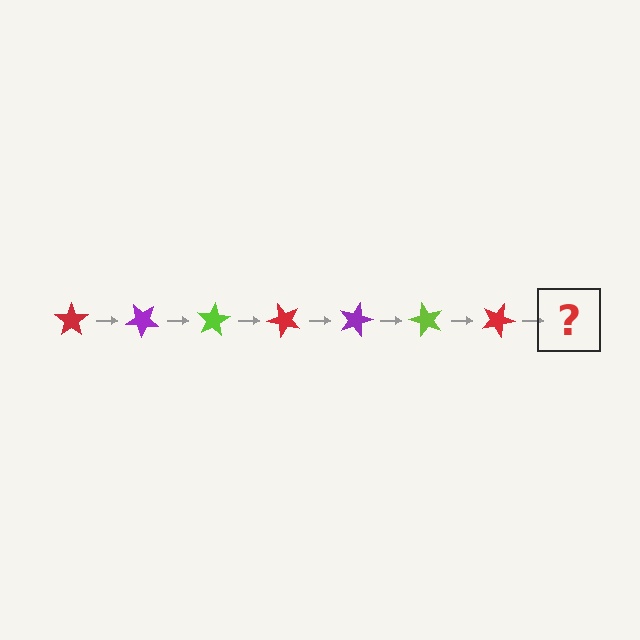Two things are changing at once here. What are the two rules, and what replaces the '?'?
The two rules are that it rotates 40 degrees each step and the color cycles through red, purple, and lime. The '?' should be a purple star, rotated 280 degrees from the start.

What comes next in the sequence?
The next element should be a purple star, rotated 280 degrees from the start.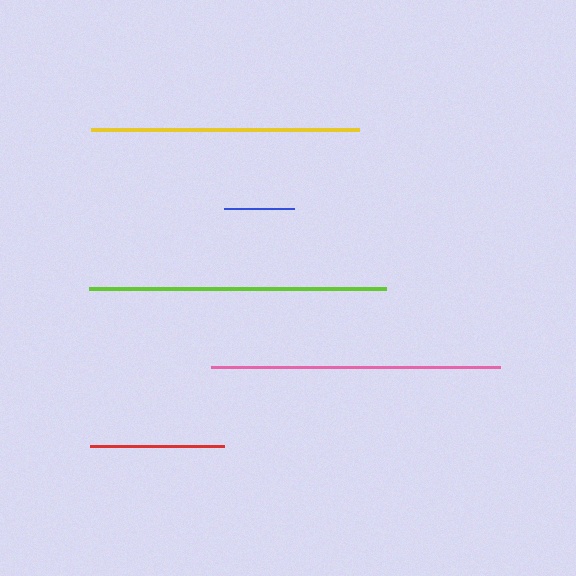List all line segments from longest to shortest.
From longest to shortest: lime, pink, yellow, red, blue.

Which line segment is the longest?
The lime line is the longest at approximately 296 pixels.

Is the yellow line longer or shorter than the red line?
The yellow line is longer than the red line.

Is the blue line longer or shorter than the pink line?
The pink line is longer than the blue line.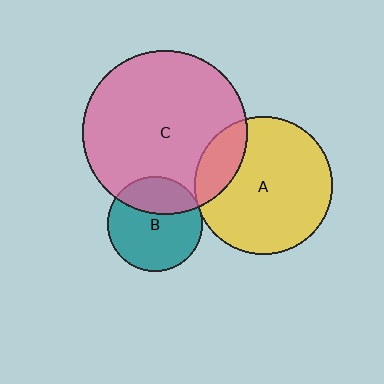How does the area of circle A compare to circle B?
Approximately 2.1 times.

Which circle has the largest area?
Circle C (pink).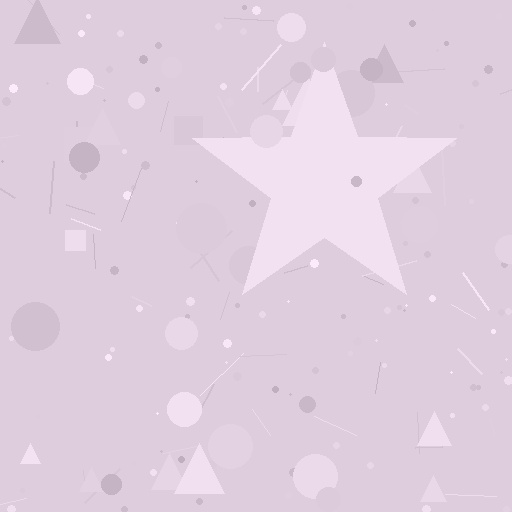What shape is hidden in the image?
A star is hidden in the image.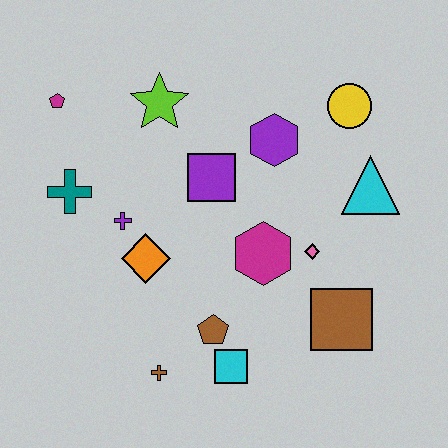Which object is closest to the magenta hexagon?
The pink diamond is closest to the magenta hexagon.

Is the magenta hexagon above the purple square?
No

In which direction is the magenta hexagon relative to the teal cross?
The magenta hexagon is to the right of the teal cross.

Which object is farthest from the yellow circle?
The brown cross is farthest from the yellow circle.